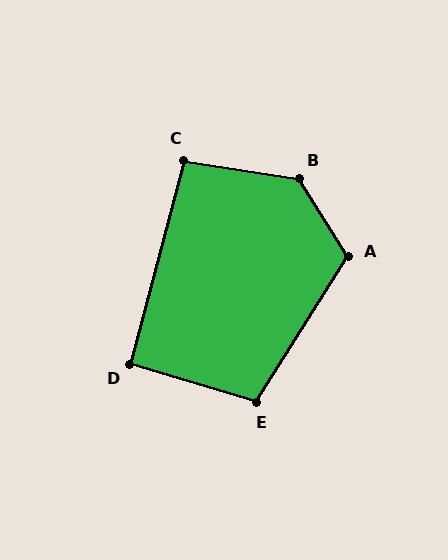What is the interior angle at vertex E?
Approximately 106 degrees (obtuse).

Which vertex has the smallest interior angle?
D, at approximately 92 degrees.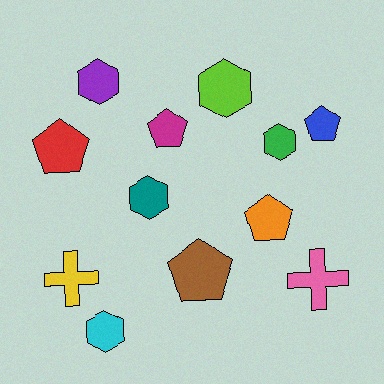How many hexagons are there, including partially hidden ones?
There are 5 hexagons.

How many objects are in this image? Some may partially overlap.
There are 12 objects.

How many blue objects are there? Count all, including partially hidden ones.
There is 1 blue object.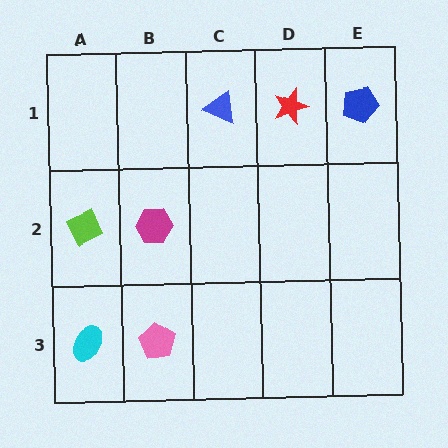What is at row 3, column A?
A cyan ellipse.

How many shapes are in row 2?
2 shapes.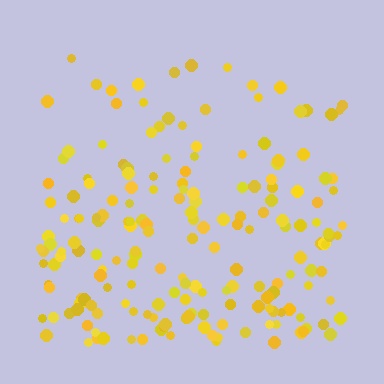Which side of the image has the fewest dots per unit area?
The top.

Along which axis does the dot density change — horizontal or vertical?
Vertical.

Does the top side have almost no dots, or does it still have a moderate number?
Still a moderate number, just noticeably fewer than the bottom.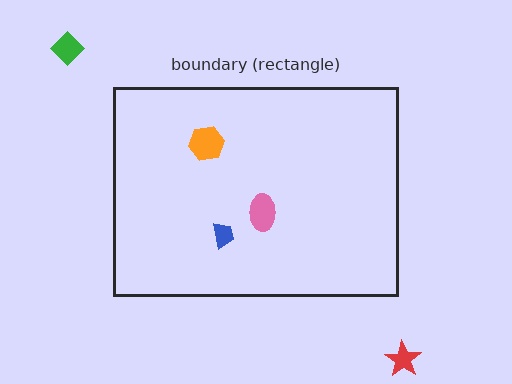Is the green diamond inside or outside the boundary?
Outside.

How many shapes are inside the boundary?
3 inside, 2 outside.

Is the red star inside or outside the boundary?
Outside.